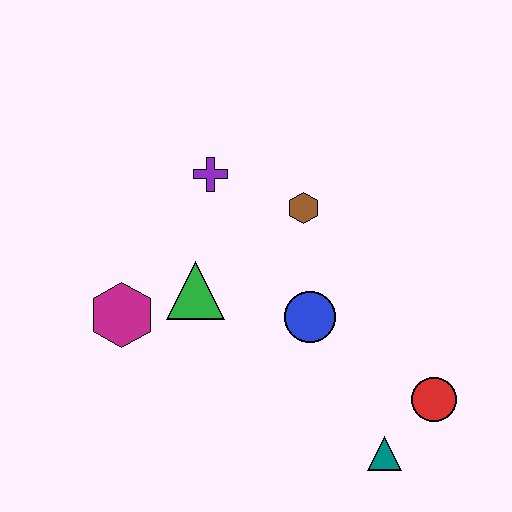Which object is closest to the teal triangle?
The red circle is closest to the teal triangle.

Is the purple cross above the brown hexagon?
Yes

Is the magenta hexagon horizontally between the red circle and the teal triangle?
No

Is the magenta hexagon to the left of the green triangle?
Yes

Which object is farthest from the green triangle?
The red circle is farthest from the green triangle.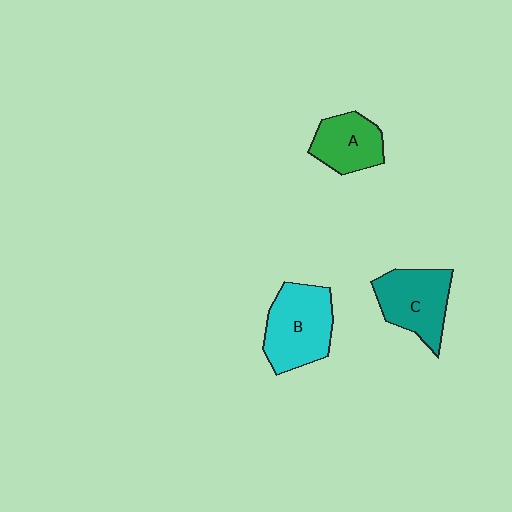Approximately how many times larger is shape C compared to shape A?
Approximately 1.3 times.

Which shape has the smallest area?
Shape A (green).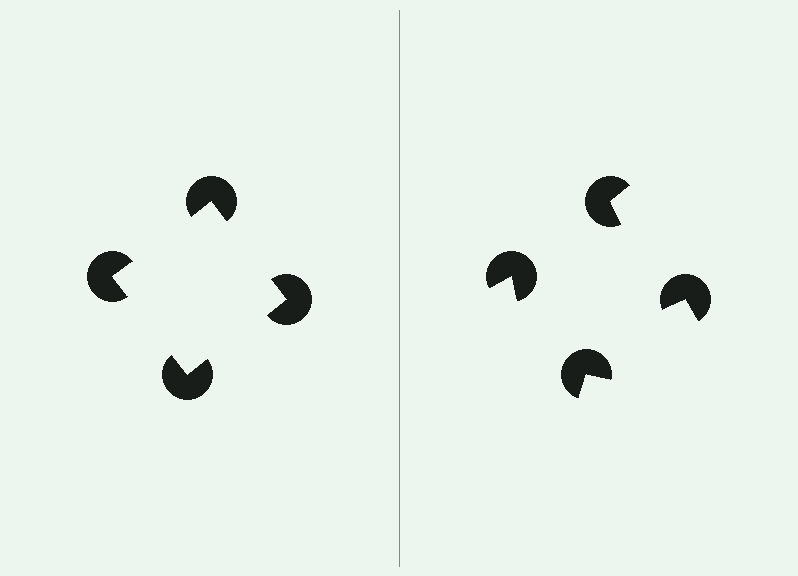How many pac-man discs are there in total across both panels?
8 — 4 on each side.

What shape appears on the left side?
An illusory square.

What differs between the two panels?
The pac-man discs are positioned identically on both sides; only the wedge orientations differ. On the left they align to a square; on the right they are misaligned.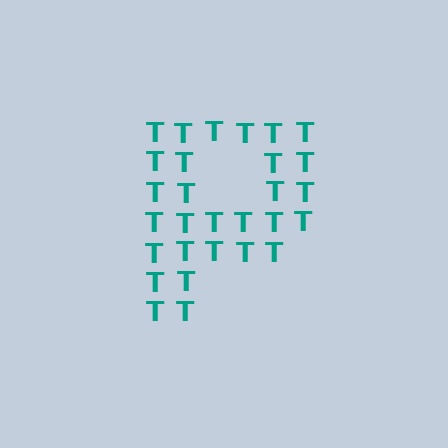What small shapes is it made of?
It is made of small letter T's.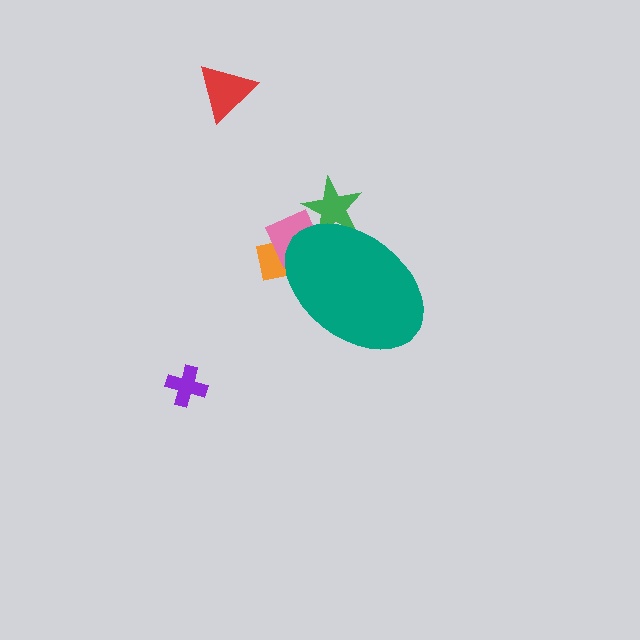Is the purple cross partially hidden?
No, the purple cross is fully visible.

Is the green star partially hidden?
Yes, the green star is partially hidden behind the teal ellipse.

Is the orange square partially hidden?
Yes, the orange square is partially hidden behind the teal ellipse.